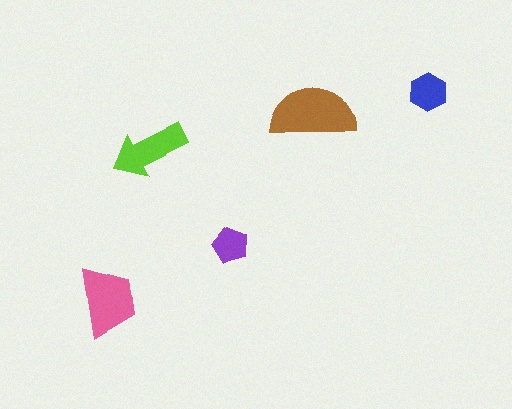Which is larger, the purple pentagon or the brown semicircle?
The brown semicircle.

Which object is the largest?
The brown semicircle.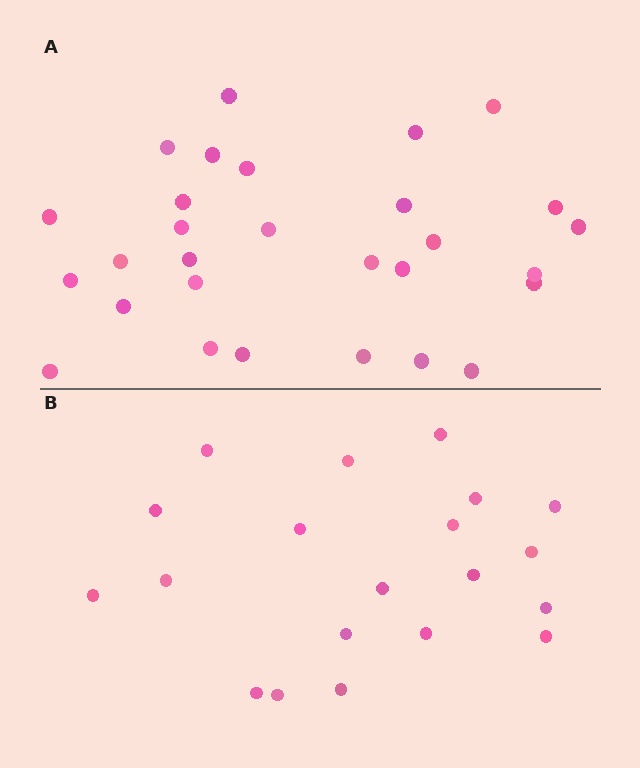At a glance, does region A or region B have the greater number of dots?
Region A (the top region) has more dots.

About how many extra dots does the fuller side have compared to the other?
Region A has roughly 8 or so more dots than region B.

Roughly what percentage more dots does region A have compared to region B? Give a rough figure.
About 45% more.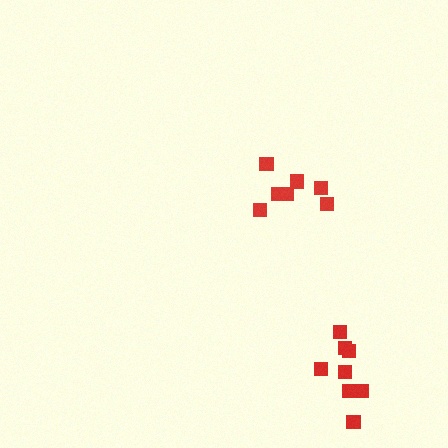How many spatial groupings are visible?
There are 2 spatial groupings.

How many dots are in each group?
Group 1: 7 dots, Group 2: 8 dots (15 total).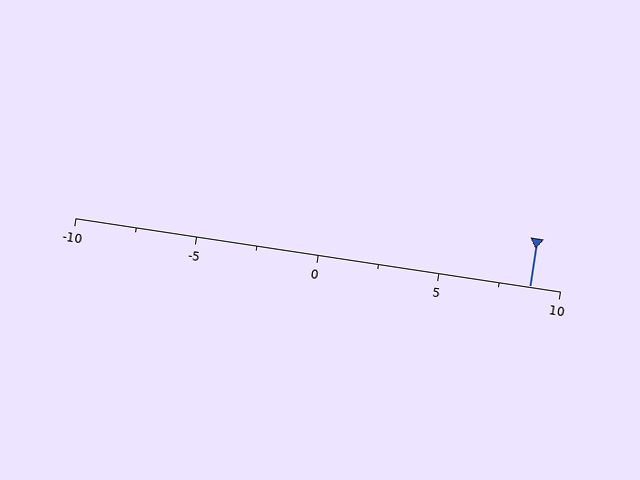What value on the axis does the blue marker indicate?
The marker indicates approximately 8.8.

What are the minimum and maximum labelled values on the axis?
The axis runs from -10 to 10.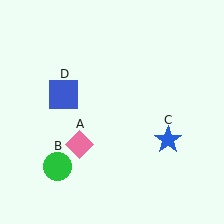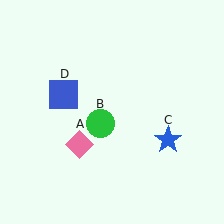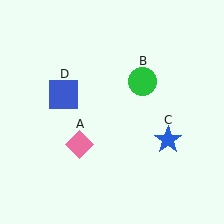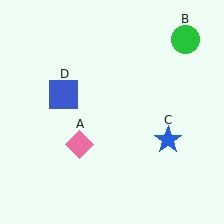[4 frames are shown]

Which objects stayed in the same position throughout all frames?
Pink diamond (object A) and blue star (object C) and blue square (object D) remained stationary.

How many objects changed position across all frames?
1 object changed position: green circle (object B).